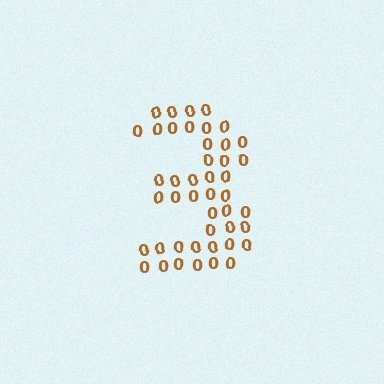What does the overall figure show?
The overall figure shows the digit 3.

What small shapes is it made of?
It is made of small digit 0's.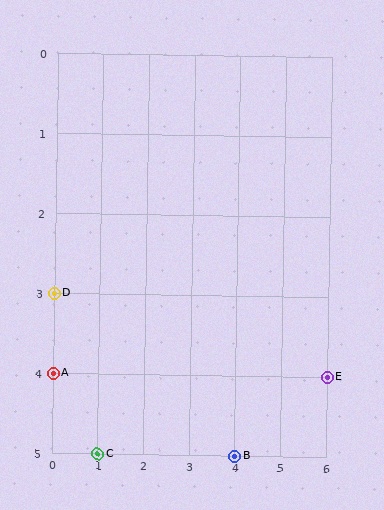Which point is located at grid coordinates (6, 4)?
Point E is at (6, 4).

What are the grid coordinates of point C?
Point C is at grid coordinates (1, 5).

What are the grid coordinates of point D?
Point D is at grid coordinates (0, 3).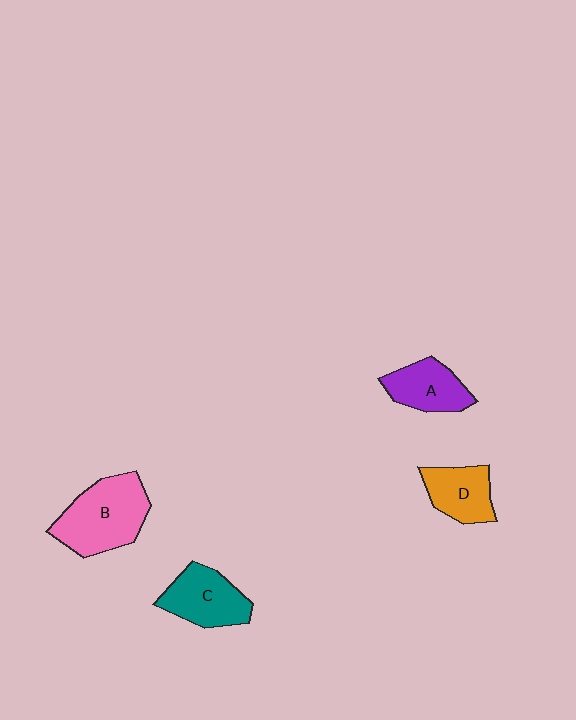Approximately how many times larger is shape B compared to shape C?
Approximately 1.4 times.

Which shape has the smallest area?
Shape D (orange).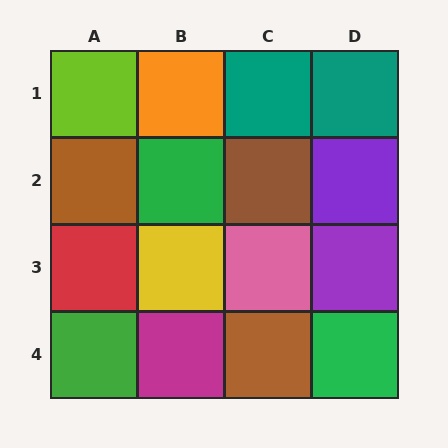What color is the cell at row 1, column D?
Teal.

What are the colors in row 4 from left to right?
Green, magenta, brown, green.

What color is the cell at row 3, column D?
Purple.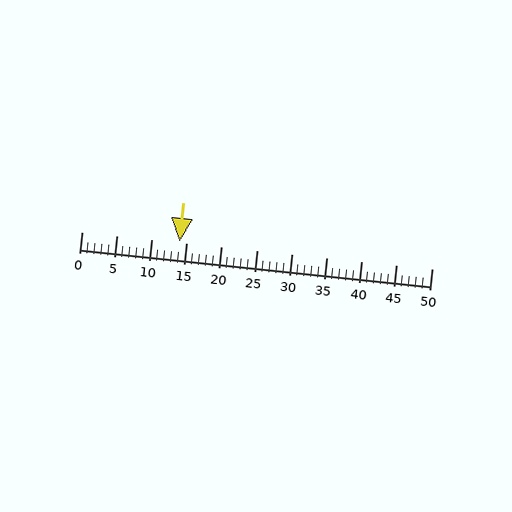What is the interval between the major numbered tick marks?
The major tick marks are spaced 5 units apart.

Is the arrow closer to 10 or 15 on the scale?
The arrow is closer to 15.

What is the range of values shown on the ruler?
The ruler shows values from 0 to 50.